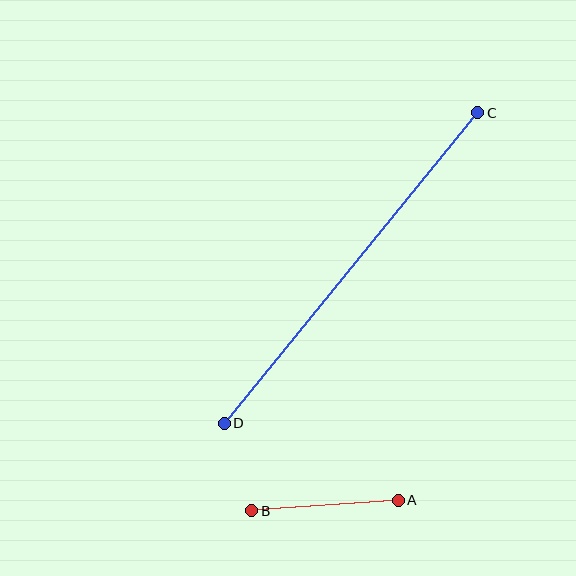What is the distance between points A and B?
The distance is approximately 147 pixels.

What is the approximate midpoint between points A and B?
The midpoint is at approximately (325, 506) pixels.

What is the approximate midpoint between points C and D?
The midpoint is at approximately (351, 268) pixels.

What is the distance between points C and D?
The distance is approximately 401 pixels.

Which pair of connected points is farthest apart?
Points C and D are farthest apart.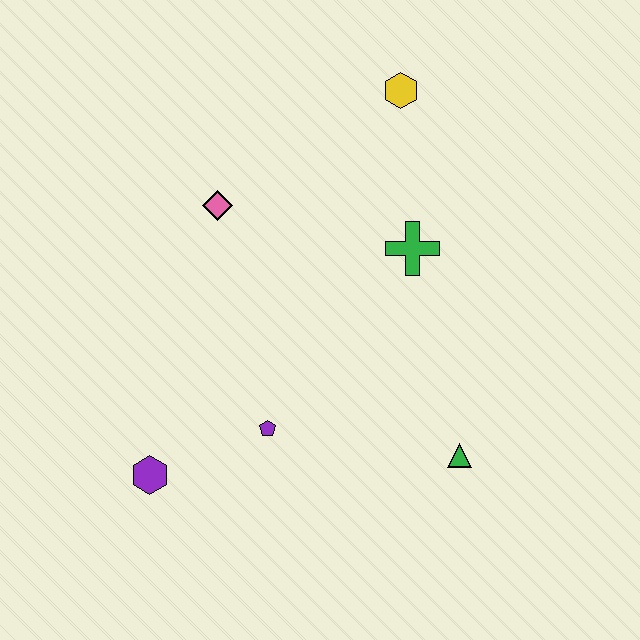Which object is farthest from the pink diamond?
The green triangle is farthest from the pink diamond.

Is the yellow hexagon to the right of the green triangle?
No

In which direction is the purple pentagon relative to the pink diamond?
The purple pentagon is below the pink diamond.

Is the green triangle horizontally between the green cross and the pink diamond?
No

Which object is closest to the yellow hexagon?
The green cross is closest to the yellow hexagon.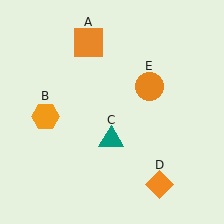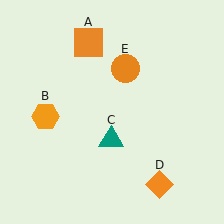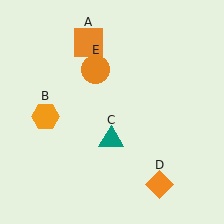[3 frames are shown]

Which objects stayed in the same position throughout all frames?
Orange square (object A) and orange hexagon (object B) and teal triangle (object C) and orange diamond (object D) remained stationary.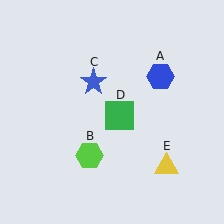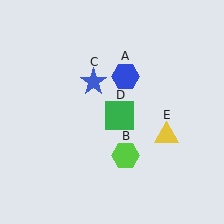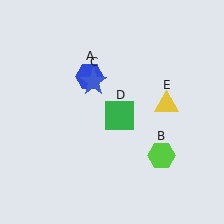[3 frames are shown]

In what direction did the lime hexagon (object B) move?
The lime hexagon (object B) moved right.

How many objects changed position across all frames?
3 objects changed position: blue hexagon (object A), lime hexagon (object B), yellow triangle (object E).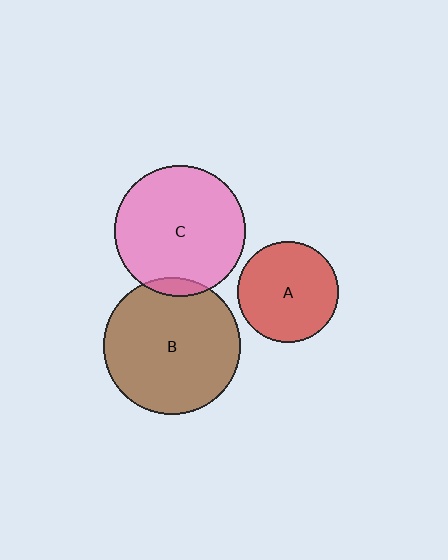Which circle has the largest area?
Circle B (brown).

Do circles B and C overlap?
Yes.